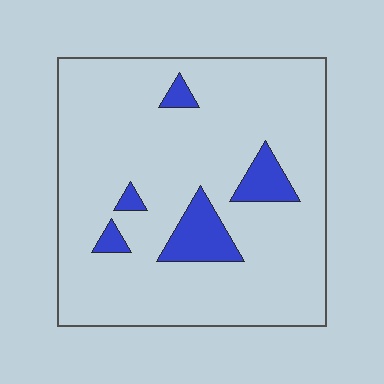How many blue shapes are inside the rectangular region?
5.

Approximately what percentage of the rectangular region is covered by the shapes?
Approximately 10%.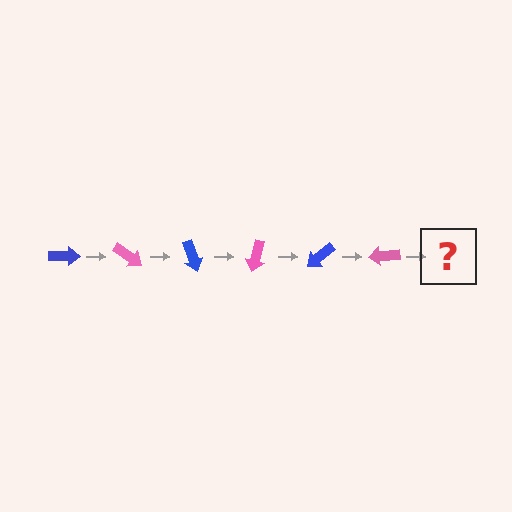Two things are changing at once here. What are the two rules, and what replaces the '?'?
The two rules are that it rotates 35 degrees each step and the color cycles through blue and pink. The '?' should be a blue arrow, rotated 210 degrees from the start.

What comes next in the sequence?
The next element should be a blue arrow, rotated 210 degrees from the start.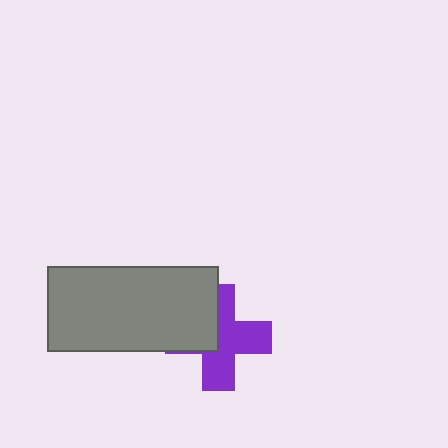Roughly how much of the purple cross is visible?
About half of it is visible (roughly 61%).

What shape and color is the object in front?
The object in front is a gray rectangle.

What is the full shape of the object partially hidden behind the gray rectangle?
The partially hidden object is a purple cross.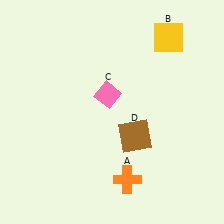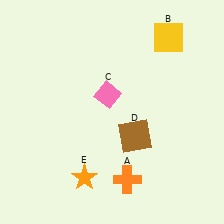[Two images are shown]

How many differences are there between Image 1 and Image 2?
There is 1 difference between the two images.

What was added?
An orange star (E) was added in Image 2.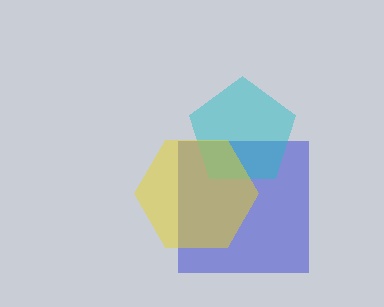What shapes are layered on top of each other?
The layered shapes are: a blue square, a cyan pentagon, a yellow hexagon.